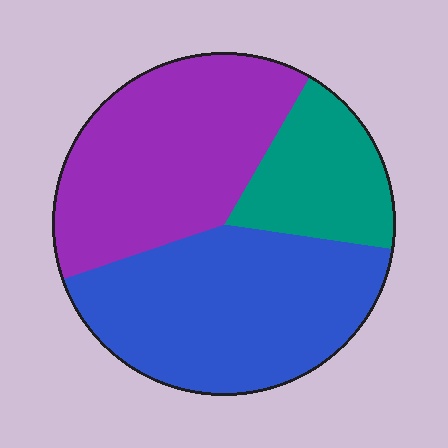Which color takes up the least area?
Teal, at roughly 20%.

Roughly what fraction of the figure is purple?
Purple takes up about two fifths (2/5) of the figure.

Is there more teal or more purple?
Purple.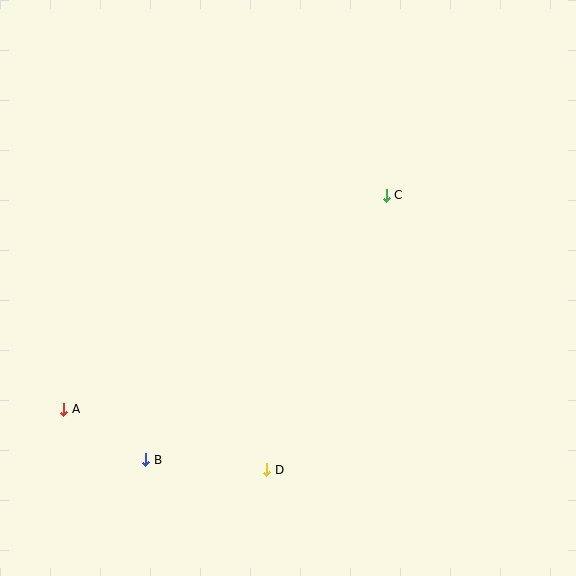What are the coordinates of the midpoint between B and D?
The midpoint between B and D is at (206, 465).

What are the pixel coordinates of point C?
Point C is at (386, 195).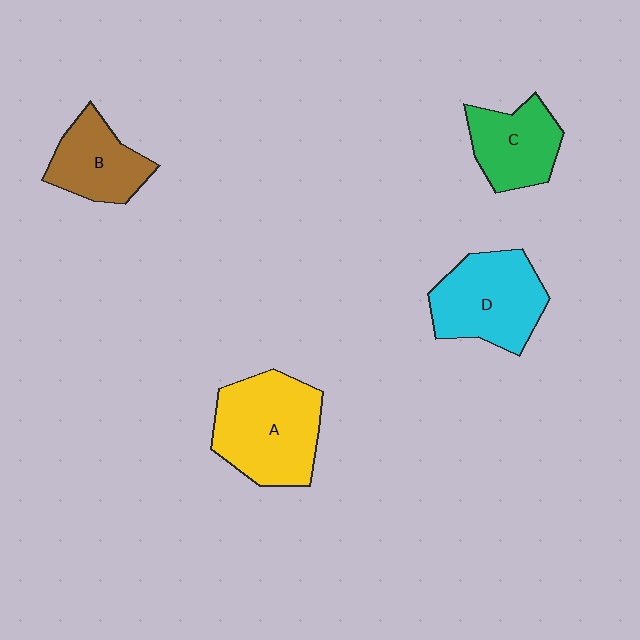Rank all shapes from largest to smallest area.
From largest to smallest: A (yellow), D (cyan), C (green), B (brown).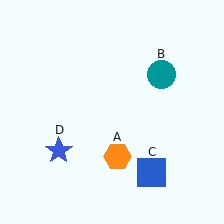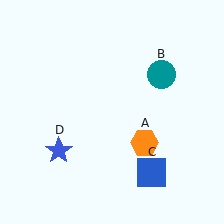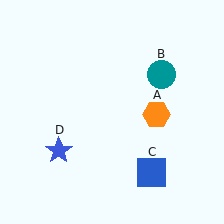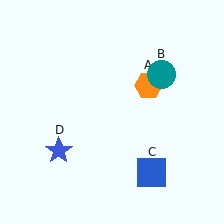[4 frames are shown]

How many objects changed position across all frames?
1 object changed position: orange hexagon (object A).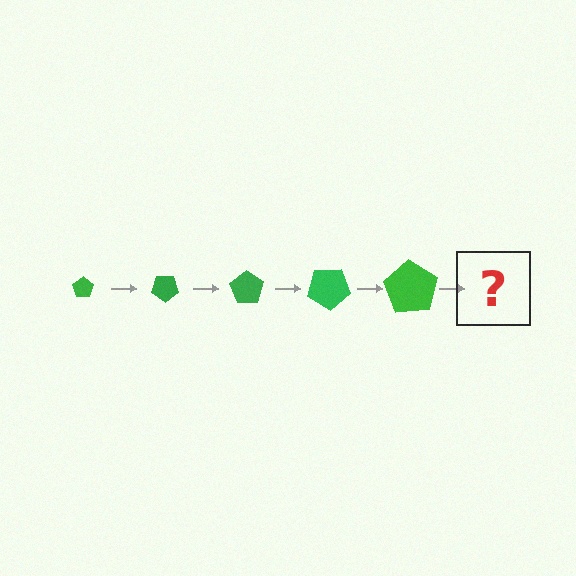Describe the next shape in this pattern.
It should be a pentagon, larger than the previous one and rotated 175 degrees from the start.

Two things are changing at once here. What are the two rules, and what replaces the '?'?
The two rules are that the pentagon grows larger each step and it rotates 35 degrees each step. The '?' should be a pentagon, larger than the previous one and rotated 175 degrees from the start.